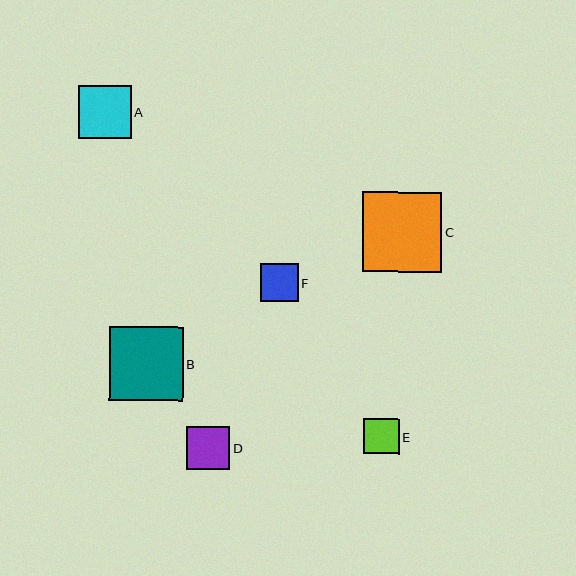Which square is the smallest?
Square E is the smallest with a size of approximately 36 pixels.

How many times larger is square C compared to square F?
Square C is approximately 2.1 times the size of square F.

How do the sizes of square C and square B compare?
Square C and square B are approximately the same size.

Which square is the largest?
Square C is the largest with a size of approximately 79 pixels.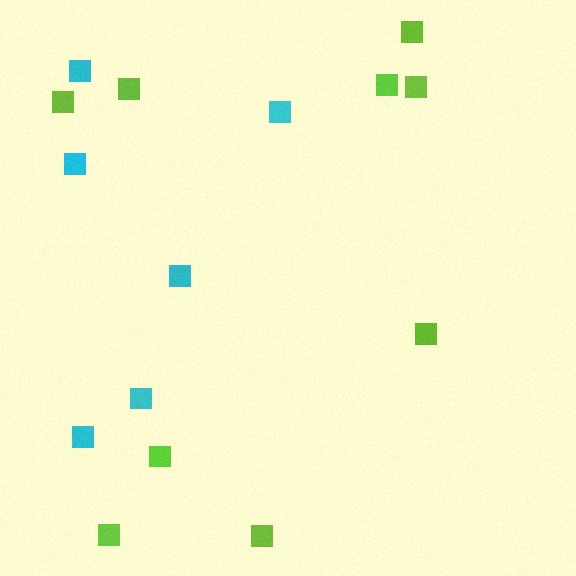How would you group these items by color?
There are 2 groups: one group of lime squares (9) and one group of cyan squares (6).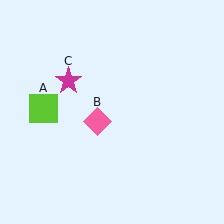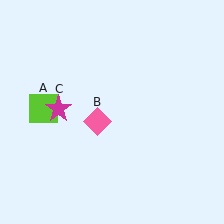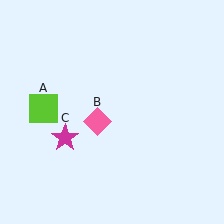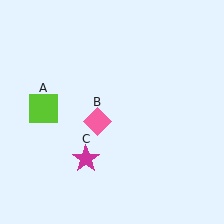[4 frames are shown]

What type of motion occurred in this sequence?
The magenta star (object C) rotated counterclockwise around the center of the scene.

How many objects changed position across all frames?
1 object changed position: magenta star (object C).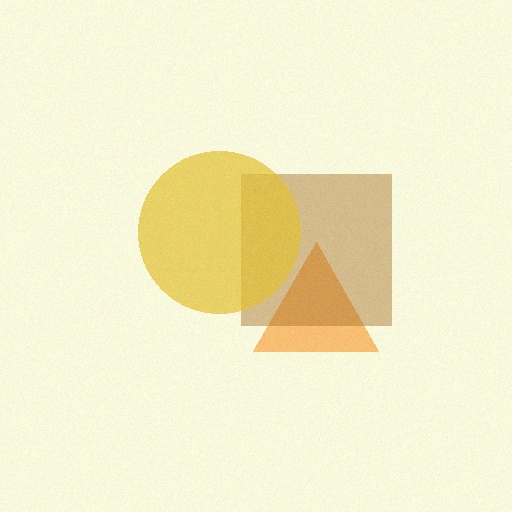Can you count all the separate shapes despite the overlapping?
Yes, there are 3 separate shapes.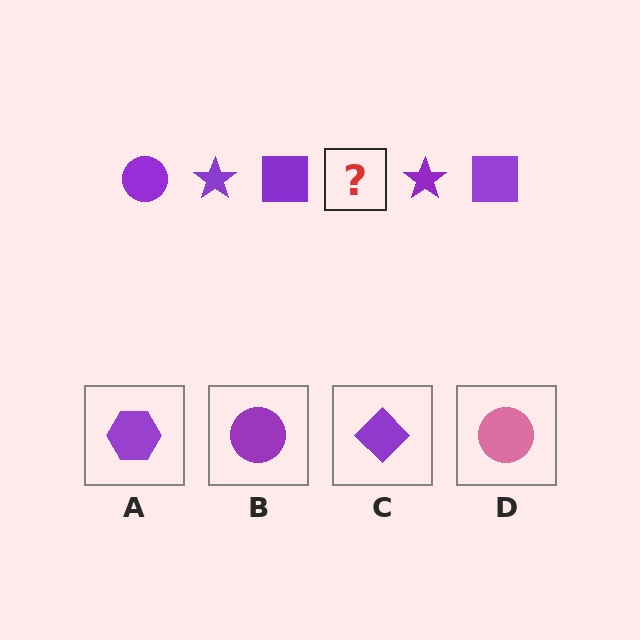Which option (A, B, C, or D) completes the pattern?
B.